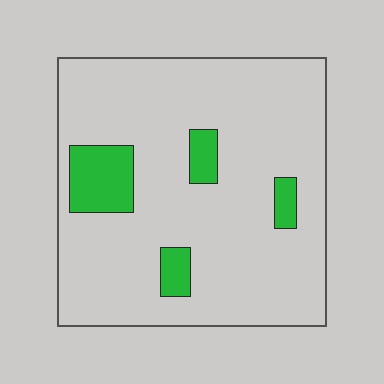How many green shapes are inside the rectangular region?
4.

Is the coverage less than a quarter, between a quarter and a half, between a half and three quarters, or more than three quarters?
Less than a quarter.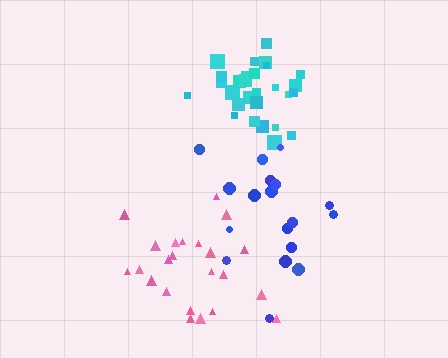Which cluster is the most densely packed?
Cyan.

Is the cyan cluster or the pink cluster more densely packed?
Cyan.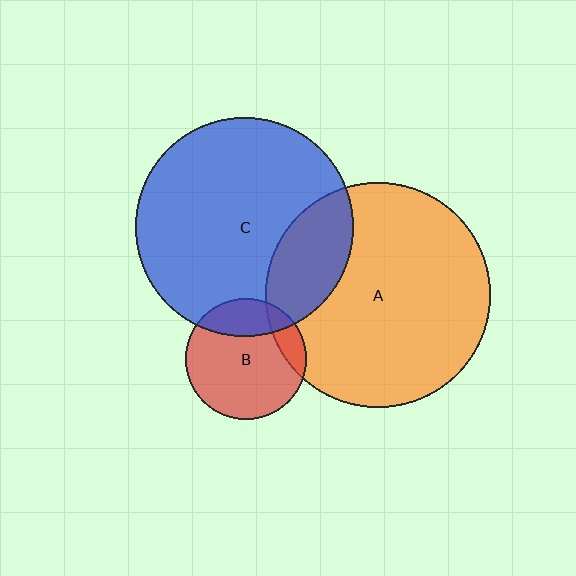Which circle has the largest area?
Circle A (orange).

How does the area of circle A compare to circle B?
Approximately 3.5 times.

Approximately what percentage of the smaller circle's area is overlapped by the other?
Approximately 20%.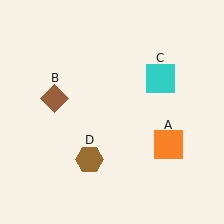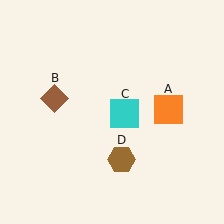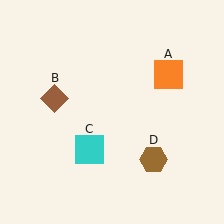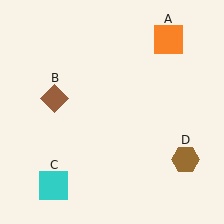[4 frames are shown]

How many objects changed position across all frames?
3 objects changed position: orange square (object A), cyan square (object C), brown hexagon (object D).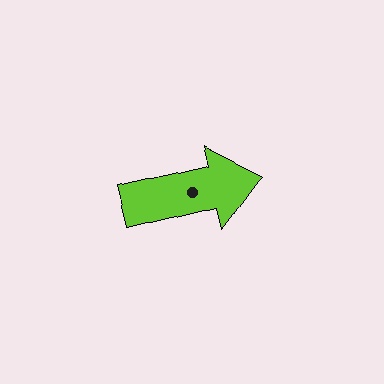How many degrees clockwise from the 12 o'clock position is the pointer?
Approximately 77 degrees.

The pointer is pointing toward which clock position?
Roughly 3 o'clock.